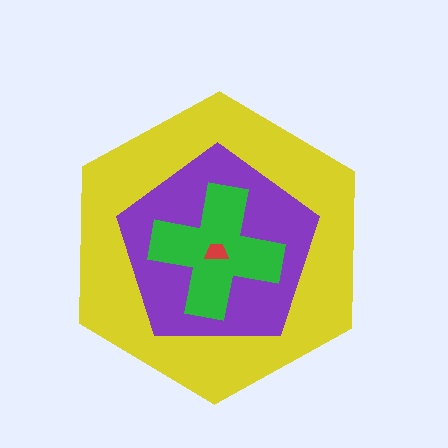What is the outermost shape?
The yellow hexagon.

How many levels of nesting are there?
4.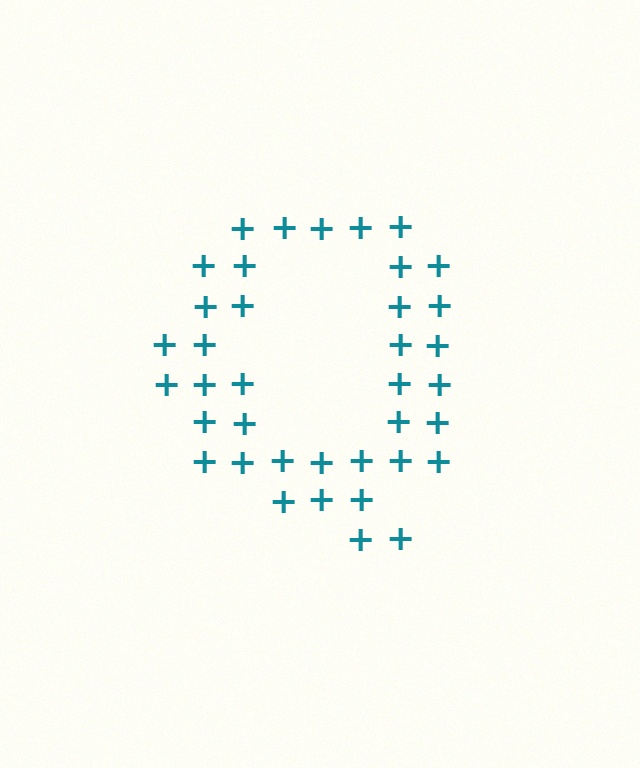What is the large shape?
The large shape is the letter Q.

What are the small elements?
The small elements are plus signs.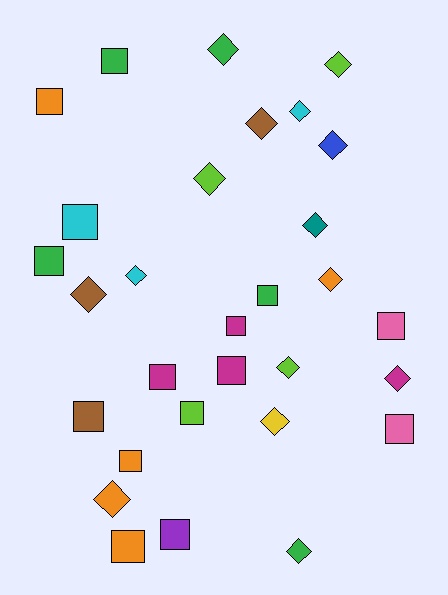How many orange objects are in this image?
There are 5 orange objects.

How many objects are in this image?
There are 30 objects.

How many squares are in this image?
There are 15 squares.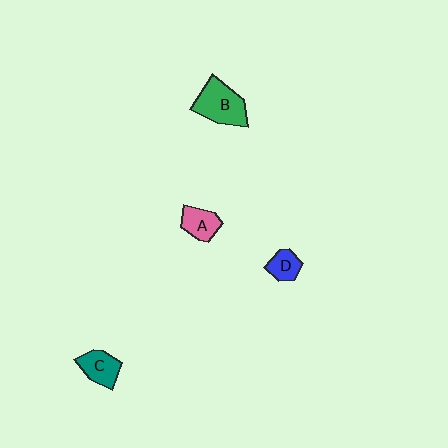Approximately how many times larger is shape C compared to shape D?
Approximately 1.4 times.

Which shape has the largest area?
Shape B (green).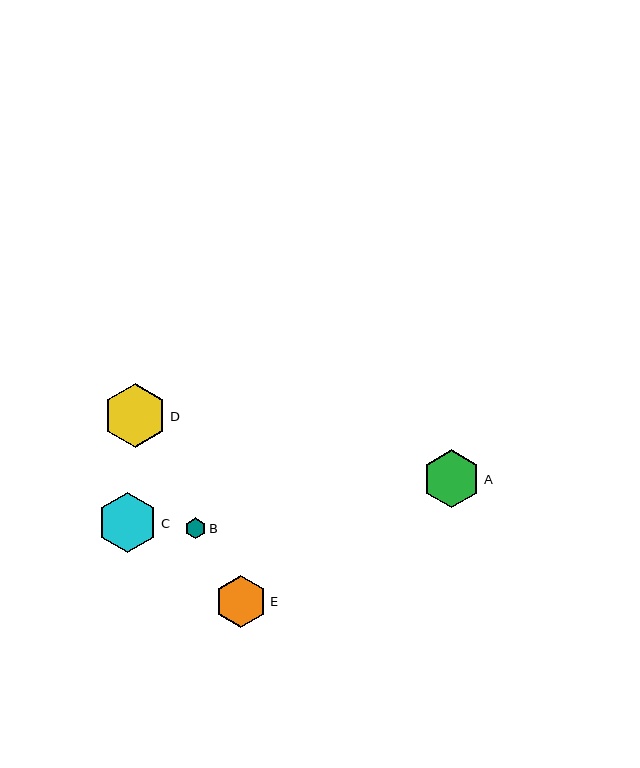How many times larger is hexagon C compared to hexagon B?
Hexagon C is approximately 2.9 times the size of hexagon B.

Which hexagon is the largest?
Hexagon D is the largest with a size of approximately 64 pixels.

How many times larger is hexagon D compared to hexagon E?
Hexagon D is approximately 1.2 times the size of hexagon E.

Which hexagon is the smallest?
Hexagon B is the smallest with a size of approximately 21 pixels.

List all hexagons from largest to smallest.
From largest to smallest: D, C, A, E, B.